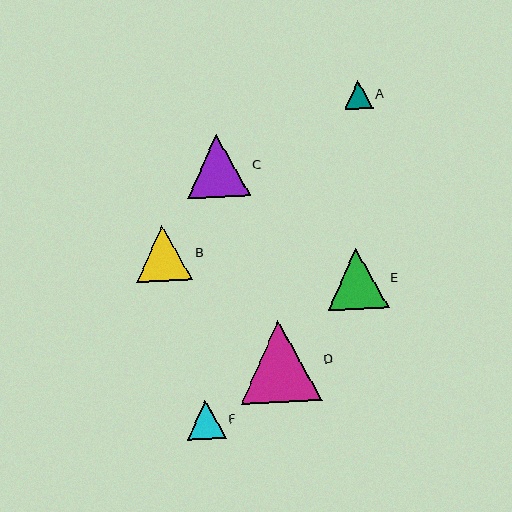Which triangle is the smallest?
Triangle A is the smallest with a size of approximately 28 pixels.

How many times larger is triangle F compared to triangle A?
Triangle F is approximately 1.4 times the size of triangle A.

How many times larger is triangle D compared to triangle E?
Triangle D is approximately 1.3 times the size of triangle E.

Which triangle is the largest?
Triangle D is the largest with a size of approximately 81 pixels.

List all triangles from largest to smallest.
From largest to smallest: D, C, E, B, F, A.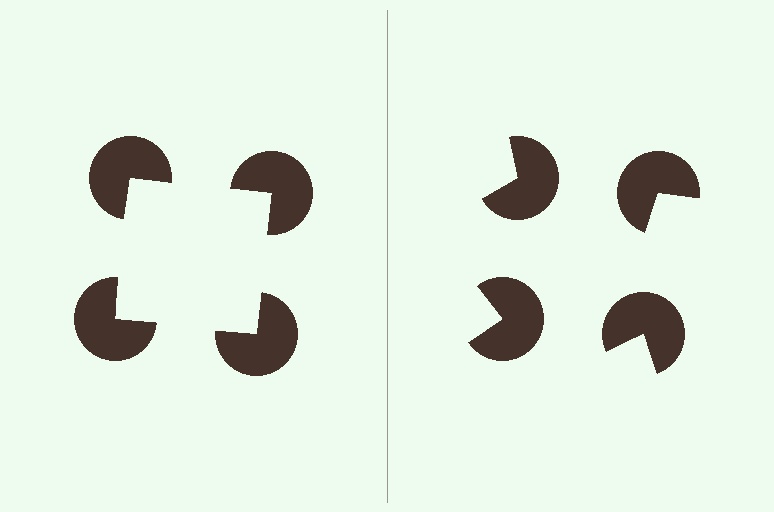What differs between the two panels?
The pac-man discs are positioned identically on both sides; only the wedge orientations differ. On the left they align to a square; on the right they are misaligned.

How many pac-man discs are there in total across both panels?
8 — 4 on each side.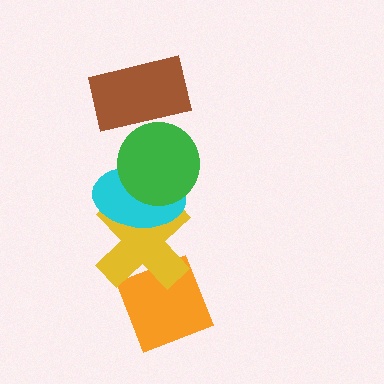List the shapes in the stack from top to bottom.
From top to bottom: the brown rectangle, the green circle, the cyan ellipse, the yellow cross, the orange diamond.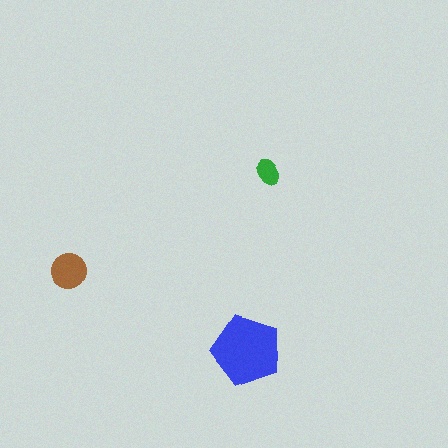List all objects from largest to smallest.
The blue pentagon, the brown circle, the green ellipse.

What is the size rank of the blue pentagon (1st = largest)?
1st.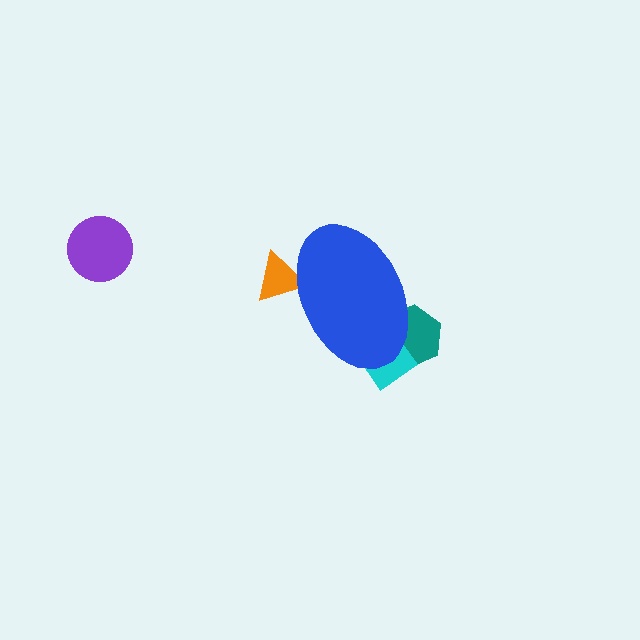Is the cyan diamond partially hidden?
Yes, the cyan diamond is partially hidden behind the blue ellipse.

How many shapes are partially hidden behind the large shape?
3 shapes are partially hidden.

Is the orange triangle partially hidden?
Yes, the orange triangle is partially hidden behind the blue ellipse.